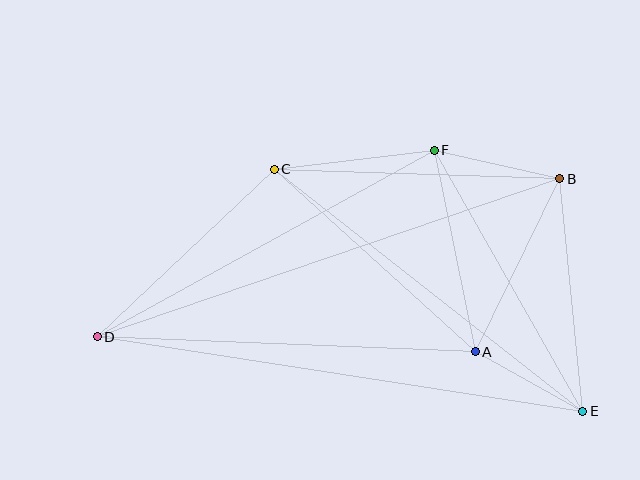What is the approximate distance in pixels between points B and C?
The distance between B and C is approximately 286 pixels.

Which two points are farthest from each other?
Points D and E are farthest from each other.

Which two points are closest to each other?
Points A and E are closest to each other.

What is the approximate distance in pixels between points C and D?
The distance between C and D is approximately 244 pixels.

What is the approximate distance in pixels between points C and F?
The distance between C and F is approximately 161 pixels.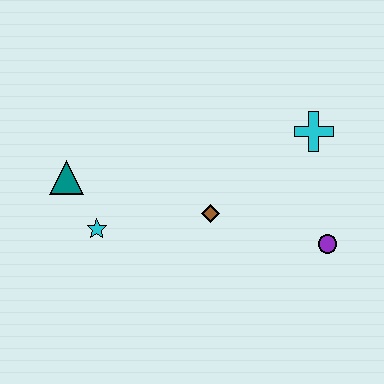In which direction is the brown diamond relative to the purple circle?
The brown diamond is to the left of the purple circle.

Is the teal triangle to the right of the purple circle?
No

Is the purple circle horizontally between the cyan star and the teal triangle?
No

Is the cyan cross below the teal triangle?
No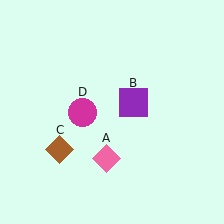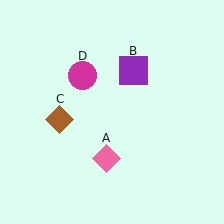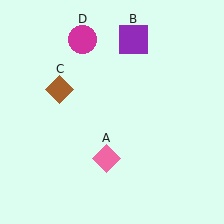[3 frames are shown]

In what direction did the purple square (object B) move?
The purple square (object B) moved up.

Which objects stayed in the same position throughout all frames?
Pink diamond (object A) remained stationary.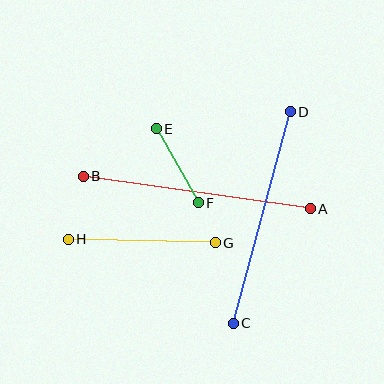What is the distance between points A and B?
The distance is approximately 229 pixels.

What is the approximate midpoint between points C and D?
The midpoint is at approximately (262, 218) pixels.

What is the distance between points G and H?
The distance is approximately 147 pixels.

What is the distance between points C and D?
The distance is approximately 219 pixels.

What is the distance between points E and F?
The distance is approximately 85 pixels.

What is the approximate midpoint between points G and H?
The midpoint is at approximately (142, 241) pixels.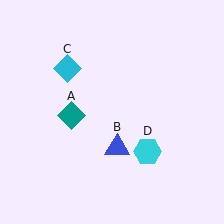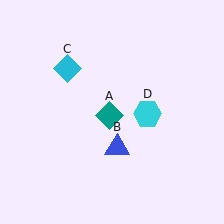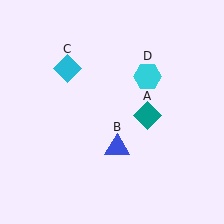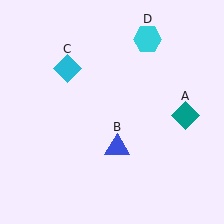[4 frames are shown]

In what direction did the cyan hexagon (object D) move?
The cyan hexagon (object D) moved up.